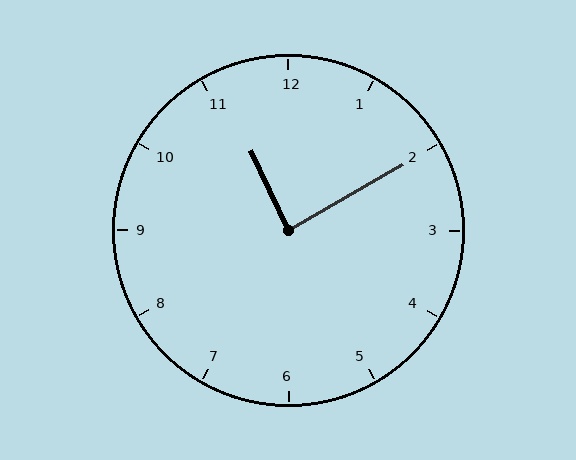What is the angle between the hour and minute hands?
Approximately 85 degrees.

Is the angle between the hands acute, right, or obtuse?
It is right.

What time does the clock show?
11:10.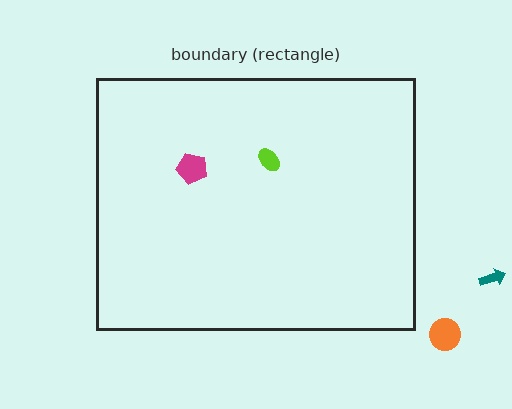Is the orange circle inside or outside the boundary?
Outside.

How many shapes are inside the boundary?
2 inside, 2 outside.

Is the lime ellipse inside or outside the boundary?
Inside.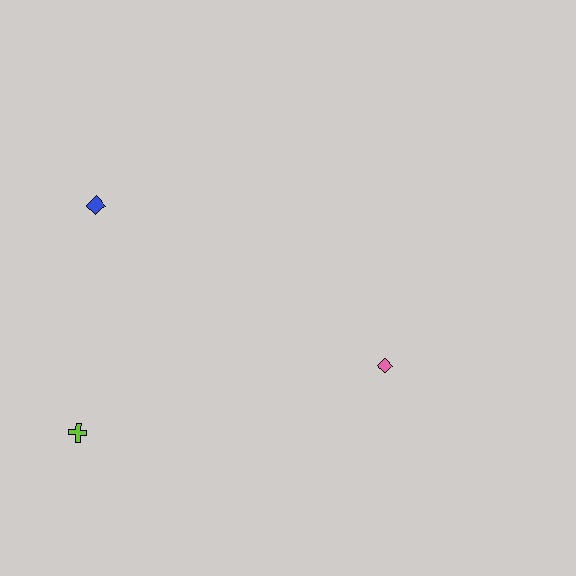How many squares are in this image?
There are no squares.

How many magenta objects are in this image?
There are no magenta objects.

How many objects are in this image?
There are 3 objects.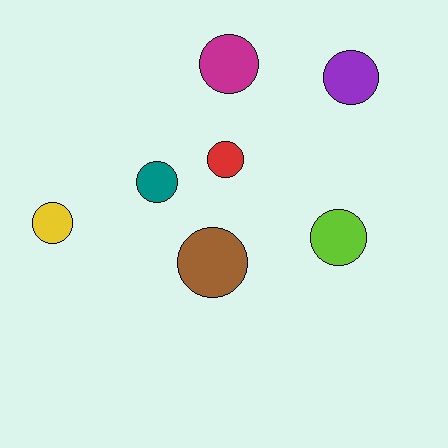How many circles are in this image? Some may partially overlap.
There are 7 circles.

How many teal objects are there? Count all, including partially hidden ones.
There is 1 teal object.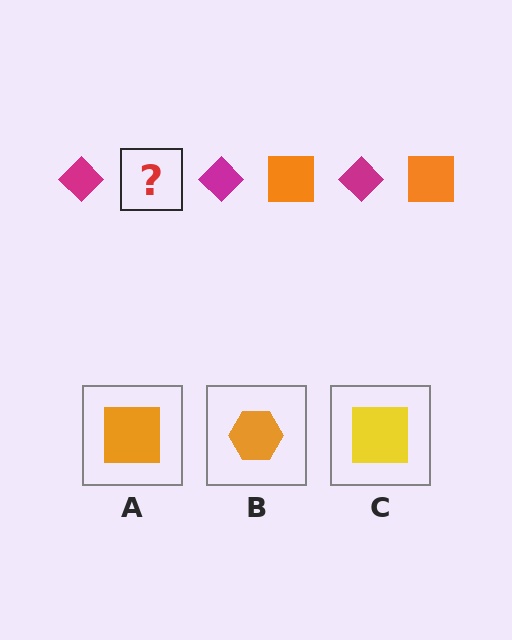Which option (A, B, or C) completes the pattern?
A.